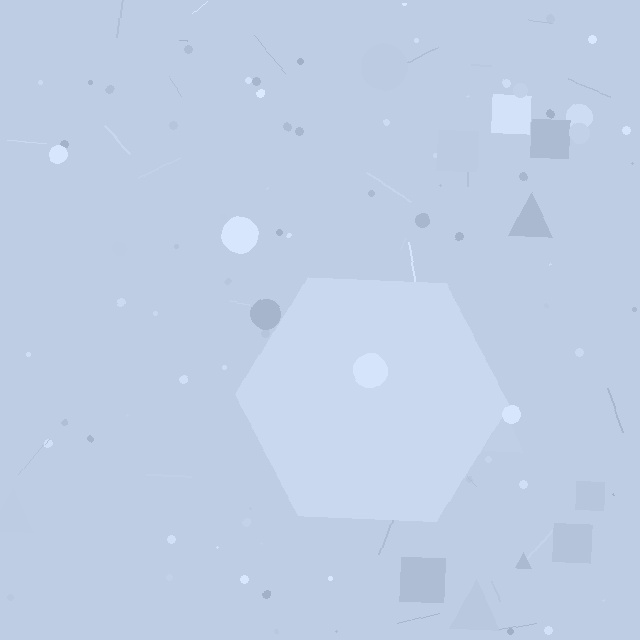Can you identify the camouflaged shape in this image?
The camouflaged shape is a hexagon.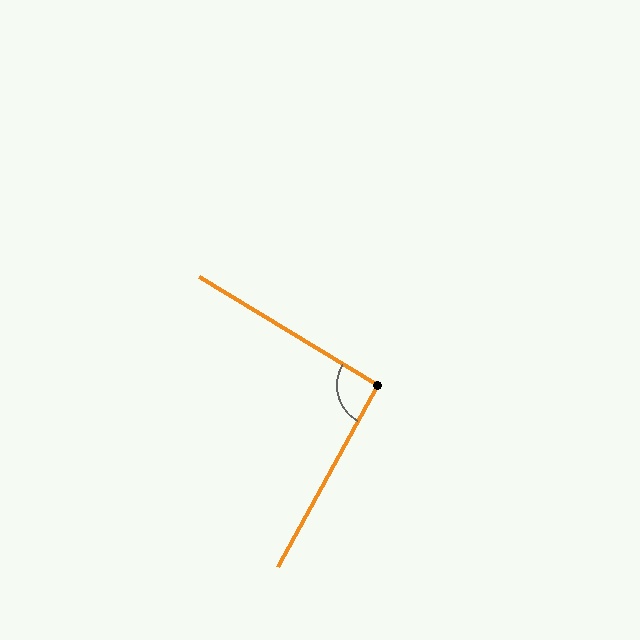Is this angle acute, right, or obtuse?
It is approximately a right angle.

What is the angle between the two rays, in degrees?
Approximately 92 degrees.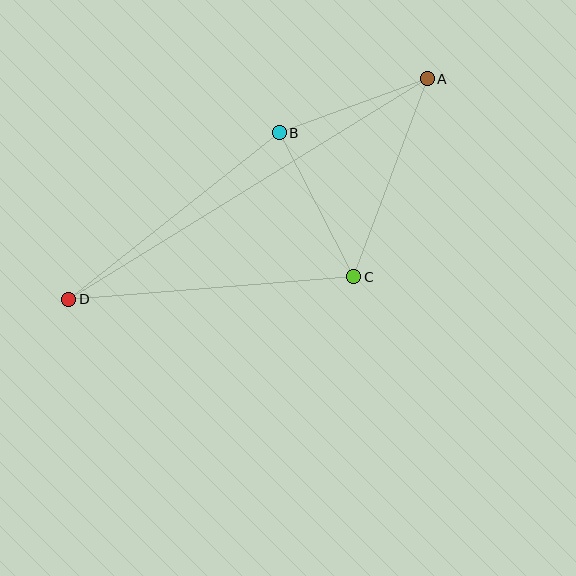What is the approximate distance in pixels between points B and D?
The distance between B and D is approximately 268 pixels.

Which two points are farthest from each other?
Points A and D are farthest from each other.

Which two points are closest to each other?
Points A and B are closest to each other.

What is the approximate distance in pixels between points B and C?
The distance between B and C is approximately 162 pixels.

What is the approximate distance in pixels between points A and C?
The distance between A and C is approximately 211 pixels.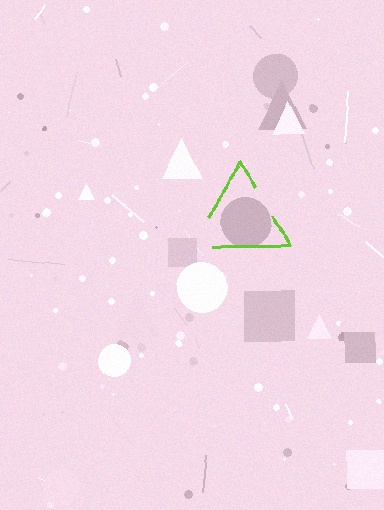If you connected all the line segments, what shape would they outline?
They would outline a triangle.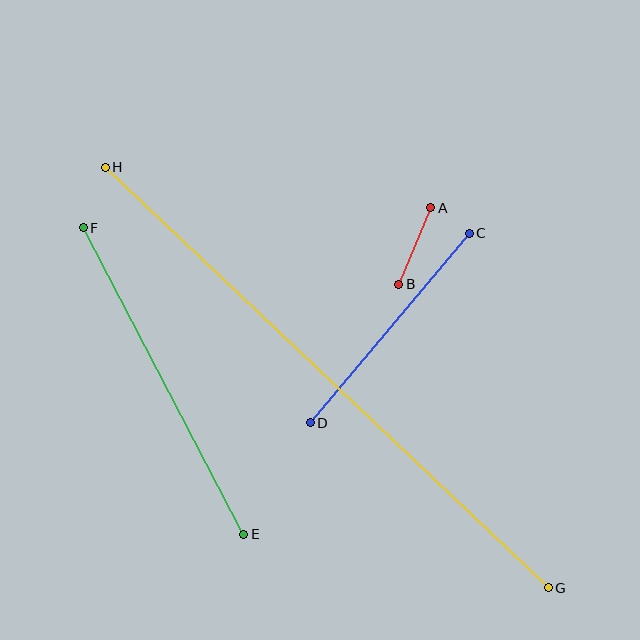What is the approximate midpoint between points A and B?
The midpoint is at approximately (415, 246) pixels.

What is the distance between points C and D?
The distance is approximately 247 pixels.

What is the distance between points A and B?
The distance is approximately 83 pixels.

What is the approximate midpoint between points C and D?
The midpoint is at approximately (390, 328) pixels.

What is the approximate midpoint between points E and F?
The midpoint is at approximately (164, 381) pixels.